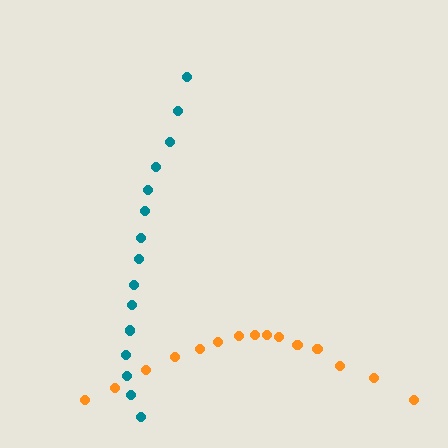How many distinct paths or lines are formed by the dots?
There are 2 distinct paths.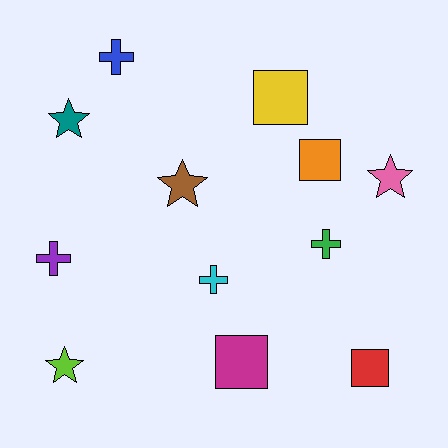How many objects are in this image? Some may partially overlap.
There are 12 objects.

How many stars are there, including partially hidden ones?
There are 4 stars.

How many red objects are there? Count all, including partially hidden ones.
There is 1 red object.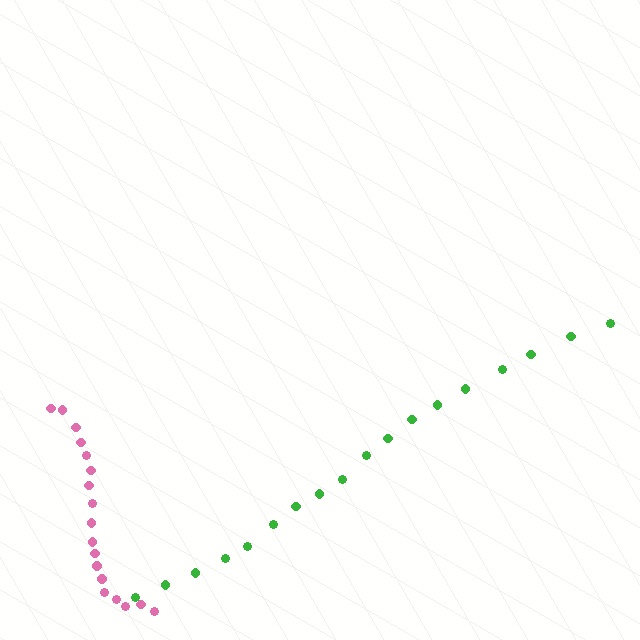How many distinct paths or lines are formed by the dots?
There are 2 distinct paths.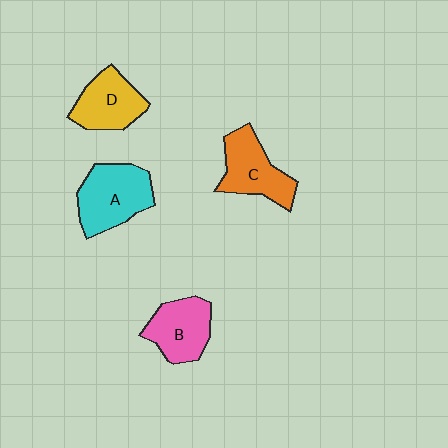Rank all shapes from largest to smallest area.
From largest to smallest: A (cyan), C (orange), B (pink), D (yellow).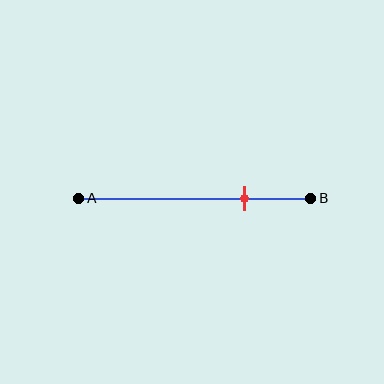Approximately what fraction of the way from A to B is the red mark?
The red mark is approximately 70% of the way from A to B.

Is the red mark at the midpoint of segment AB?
No, the mark is at about 70% from A, not at the 50% midpoint.